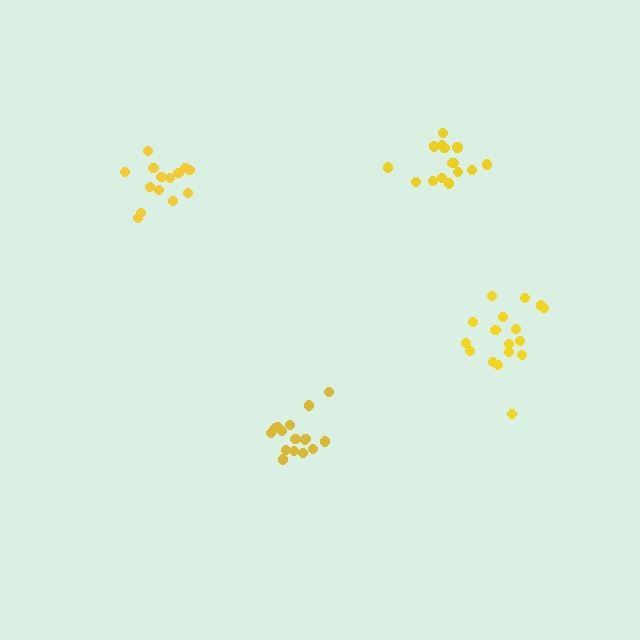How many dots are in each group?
Group 1: 15 dots, Group 2: 14 dots, Group 3: 16 dots, Group 4: 17 dots (62 total).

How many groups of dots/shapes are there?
There are 4 groups.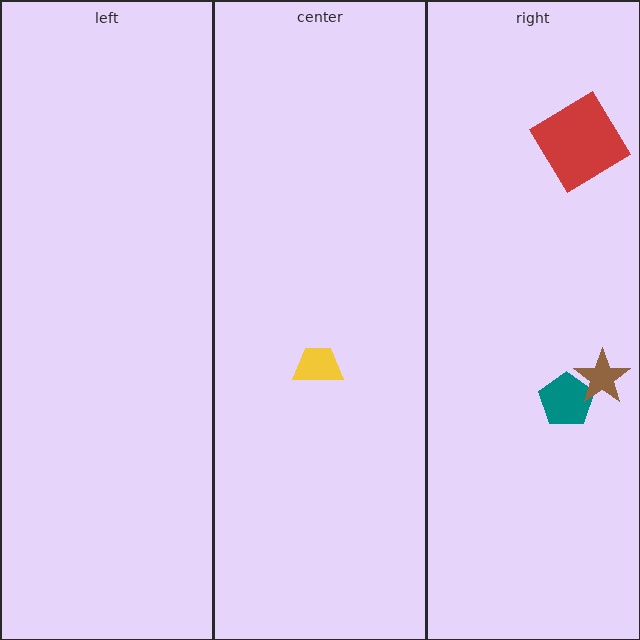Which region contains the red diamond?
The right region.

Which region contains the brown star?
The right region.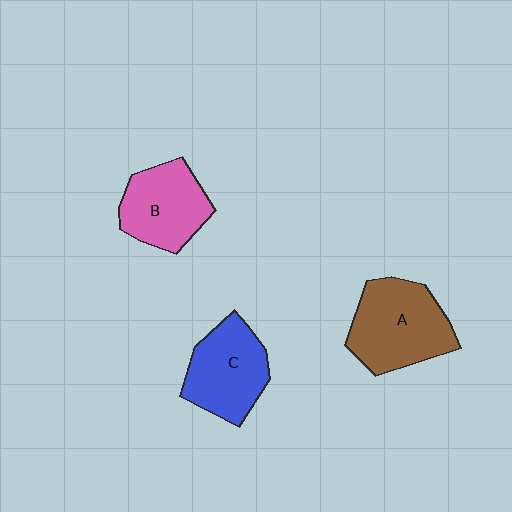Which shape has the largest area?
Shape A (brown).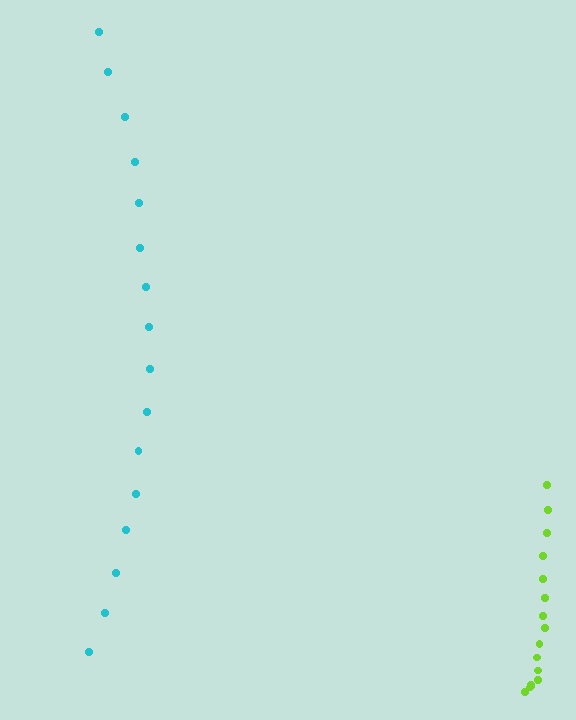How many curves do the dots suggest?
There are 2 distinct paths.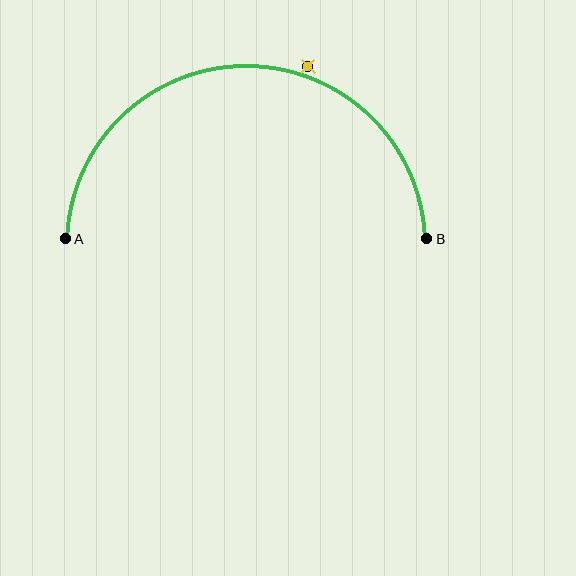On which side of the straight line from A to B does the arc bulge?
The arc bulges above the straight line connecting A and B.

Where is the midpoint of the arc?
The arc midpoint is the point on the curve farthest from the straight line joining A and B. It sits above that line.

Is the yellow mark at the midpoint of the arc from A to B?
No — the yellow mark does not lie on the arc at all. It sits slightly outside the curve.